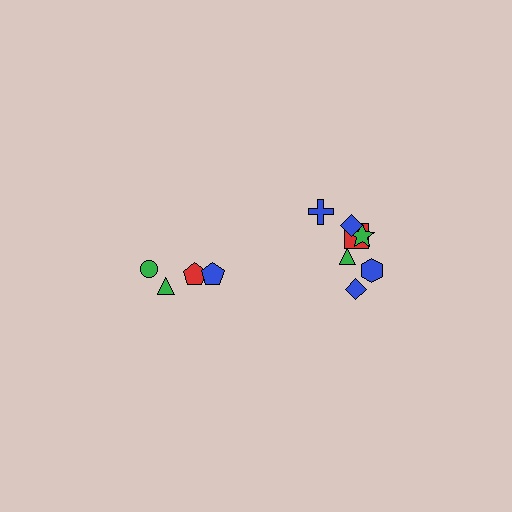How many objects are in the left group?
There are 4 objects.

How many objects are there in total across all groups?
There are 11 objects.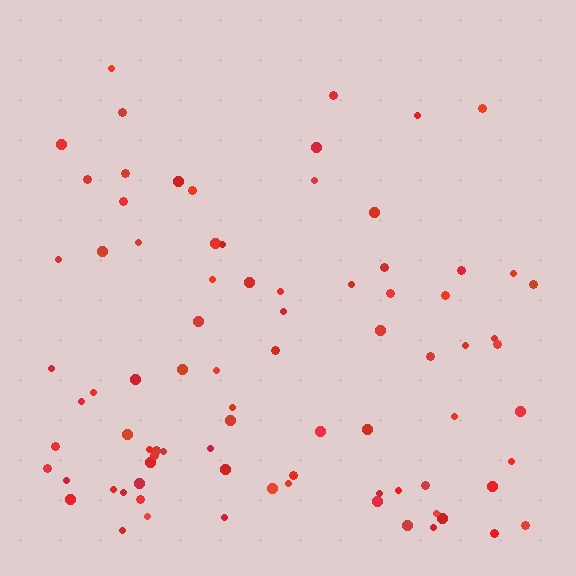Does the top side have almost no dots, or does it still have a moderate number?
Still a moderate number, just noticeably fewer than the bottom.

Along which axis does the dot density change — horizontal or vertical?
Vertical.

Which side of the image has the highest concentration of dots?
The bottom.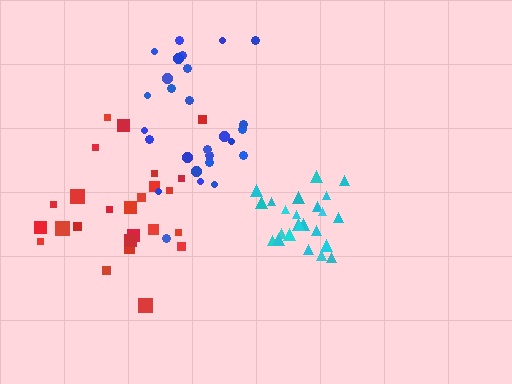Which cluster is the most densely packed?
Cyan.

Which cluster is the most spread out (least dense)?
Blue.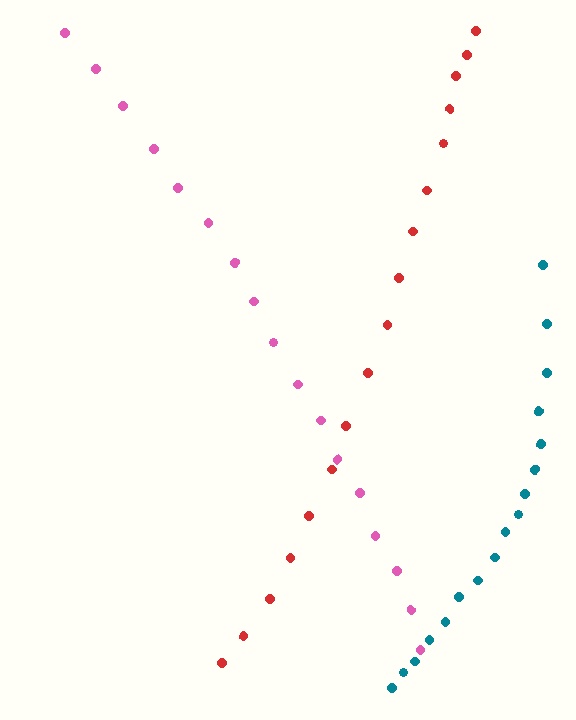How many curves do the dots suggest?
There are 3 distinct paths.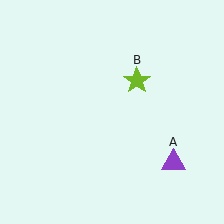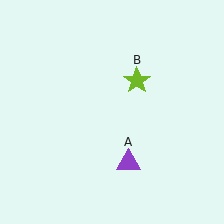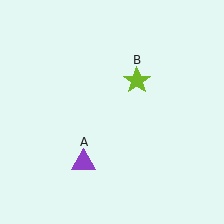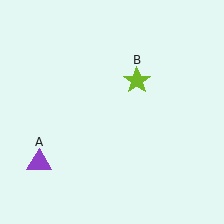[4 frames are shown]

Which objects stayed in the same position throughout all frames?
Lime star (object B) remained stationary.